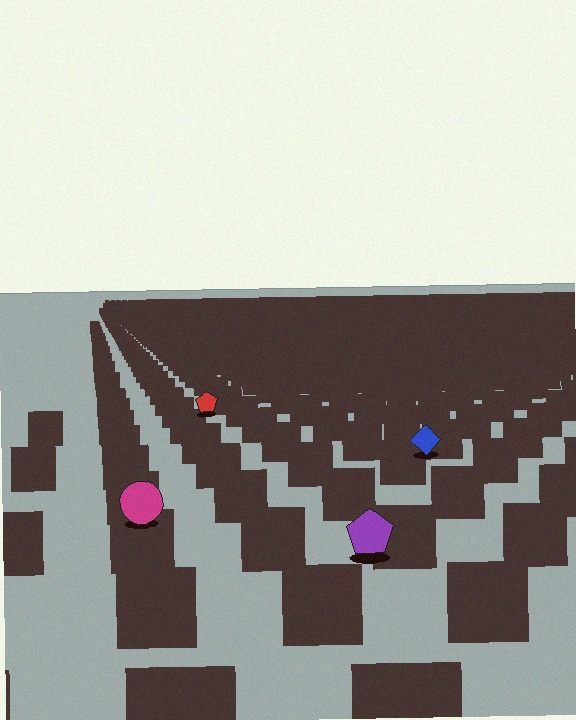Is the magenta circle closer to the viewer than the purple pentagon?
No. The purple pentagon is closer — you can tell from the texture gradient: the ground texture is coarser near it.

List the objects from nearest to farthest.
From nearest to farthest: the purple pentagon, the magenta circle, the blue diamond, the red pentagon.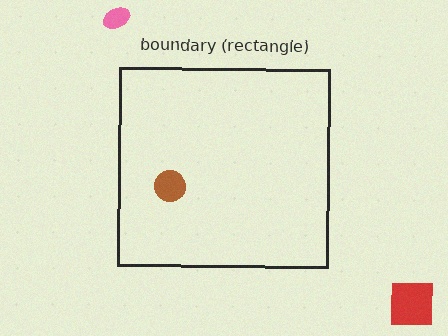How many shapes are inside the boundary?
1 inside, 2 outside.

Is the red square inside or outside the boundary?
Outside.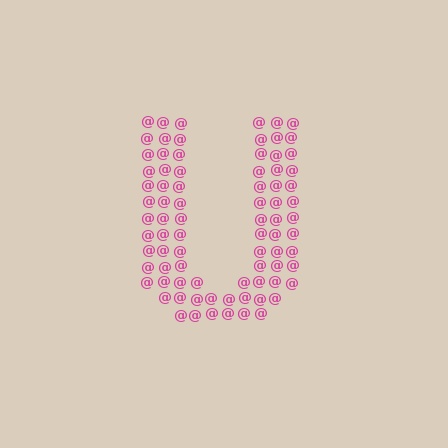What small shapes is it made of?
It is made of small at signs.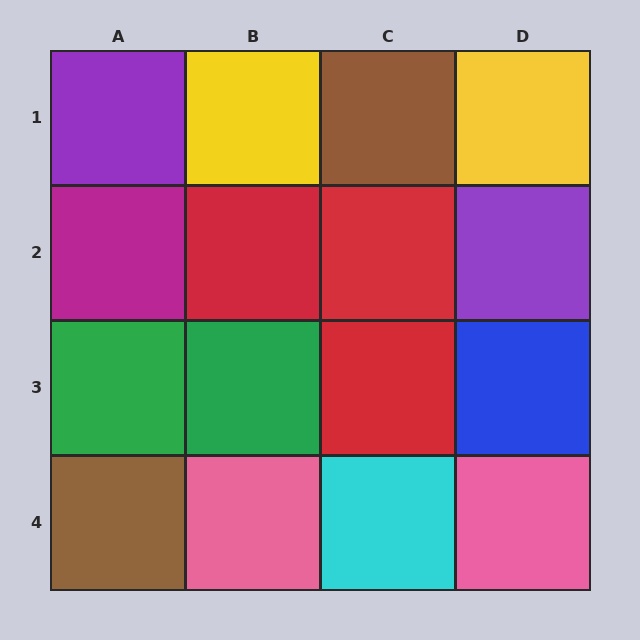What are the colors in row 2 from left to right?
Magenta, red, red, purple.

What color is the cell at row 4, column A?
Brown.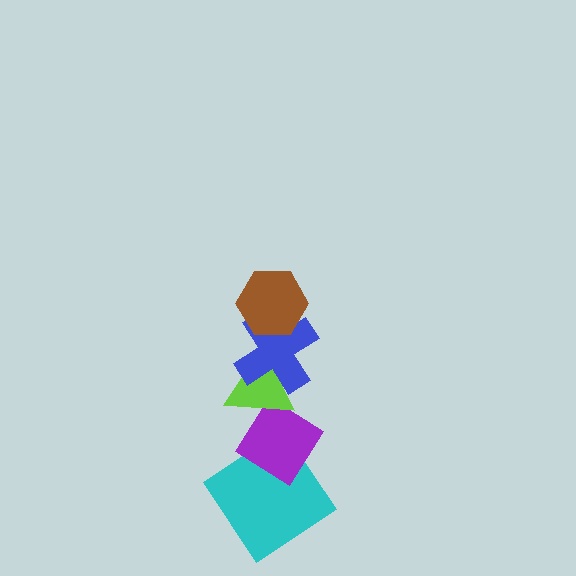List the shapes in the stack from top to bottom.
From top to bottom: the brown hexagon, the blue cross, the lime triangle, the purple diamond, the cyan diamond.